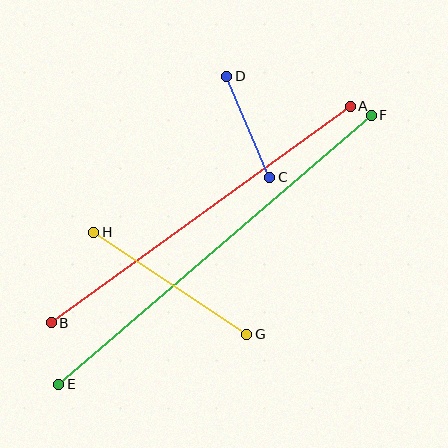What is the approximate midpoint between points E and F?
The midpoint is at approximately (215, 250) pixels.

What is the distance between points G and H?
The distance is approximately 184 pixels.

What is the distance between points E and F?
The distance is approximately 412 pixels.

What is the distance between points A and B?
The distance is approximately 369 pixels.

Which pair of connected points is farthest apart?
Points E and F are farthest apart.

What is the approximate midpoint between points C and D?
The midpoint is at approximately (248, 127) pixels.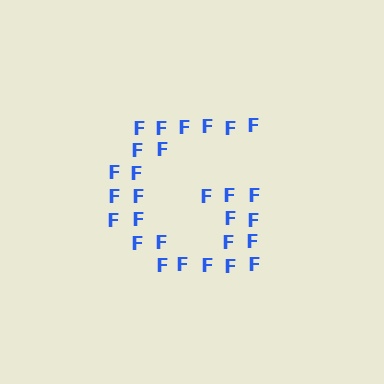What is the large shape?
The large shape is the letter G.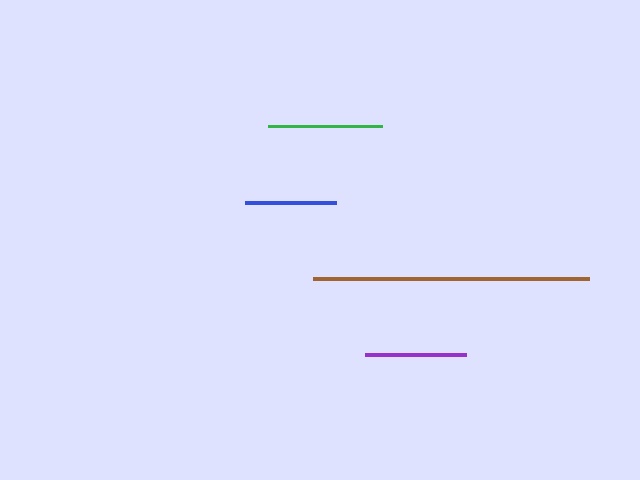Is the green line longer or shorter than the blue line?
The green line is longer than the blue line.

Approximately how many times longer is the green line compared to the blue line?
The green line is approximately 1.2 times the length of the blue line.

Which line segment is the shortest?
The blue line is the shortest at approximately 91 pixels.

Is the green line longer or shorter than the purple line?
The green line is longer than the purple line.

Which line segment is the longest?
The brown line is the longest at approximately 276 pixels.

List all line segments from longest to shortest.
From longest to shortest: brown, green, purple, blue.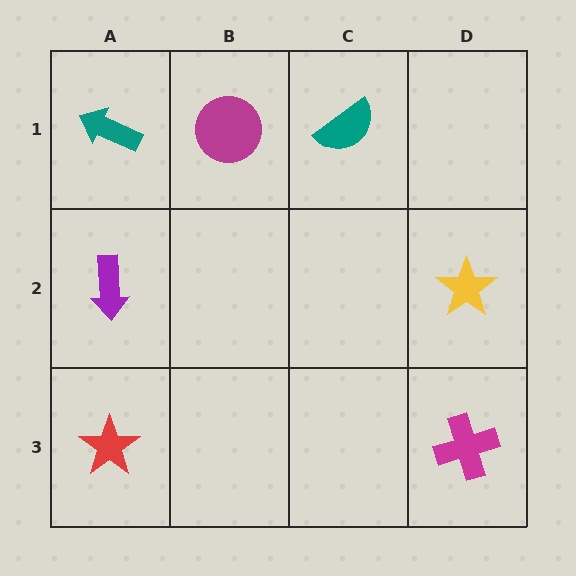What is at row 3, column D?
A magenta cross.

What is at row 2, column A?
A purple arrow.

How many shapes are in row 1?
3 shapes.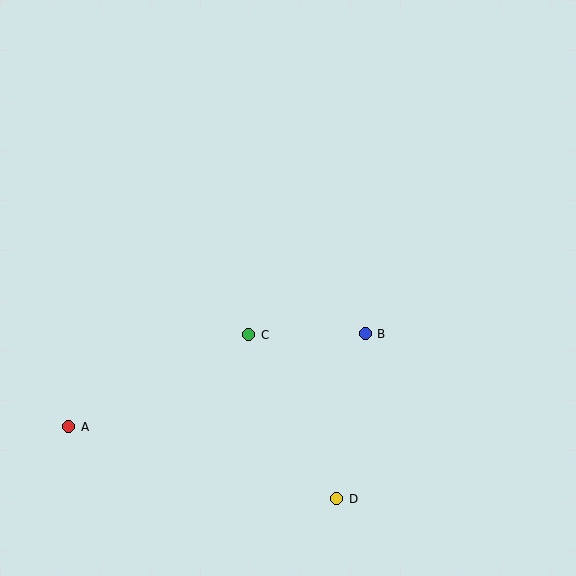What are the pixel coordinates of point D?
Point D is at (336, 499).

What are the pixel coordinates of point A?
Point A is at (69, 427).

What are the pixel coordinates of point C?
Point C is at (249, 335).